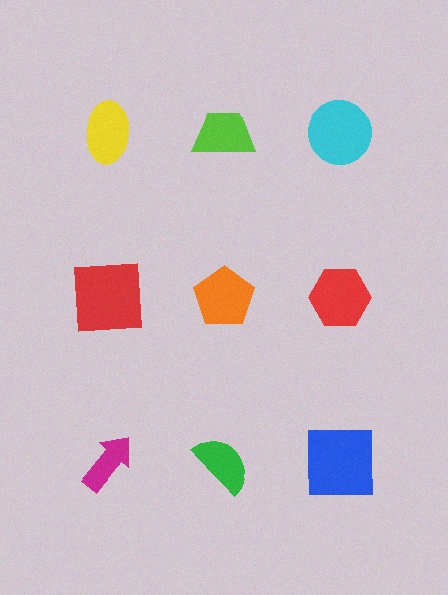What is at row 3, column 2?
A green semicircle.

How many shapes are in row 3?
3 shapes.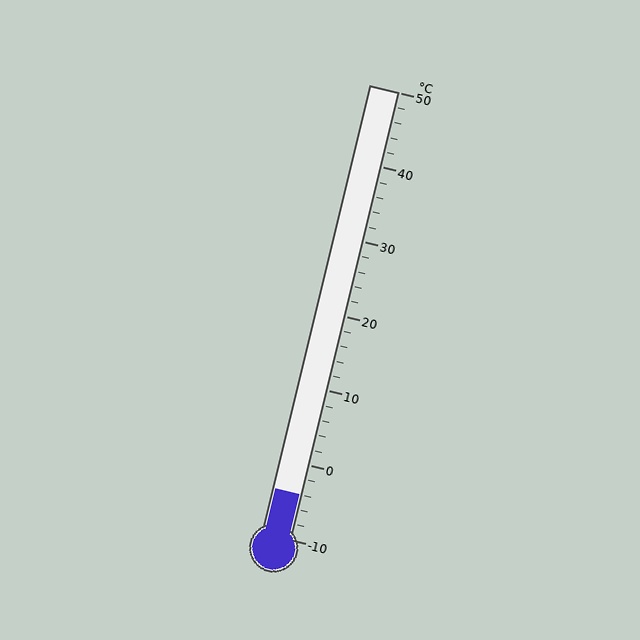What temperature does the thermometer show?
The thermometer shows approximately -4°C.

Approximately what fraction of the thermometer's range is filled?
The thermometer is filled to approximately 10% of its range.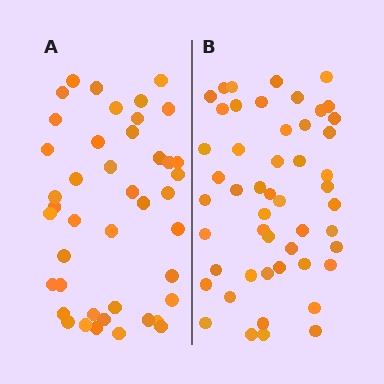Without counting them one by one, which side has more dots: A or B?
Region B (the right region) has more dots.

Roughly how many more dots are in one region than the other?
Region B has roughly 8 or so more dots than region A.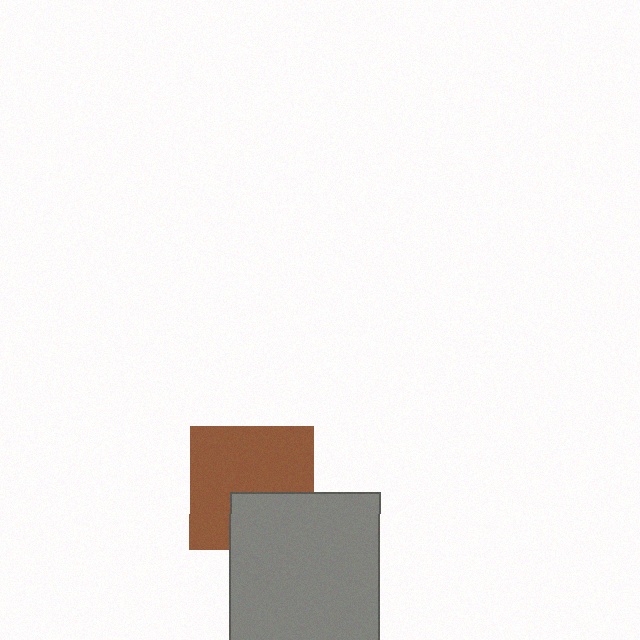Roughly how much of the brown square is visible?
Most of it is visible (roughly 68%).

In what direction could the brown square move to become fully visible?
The brown square could move up. That would shift it out from behind the gray rectangle entirely.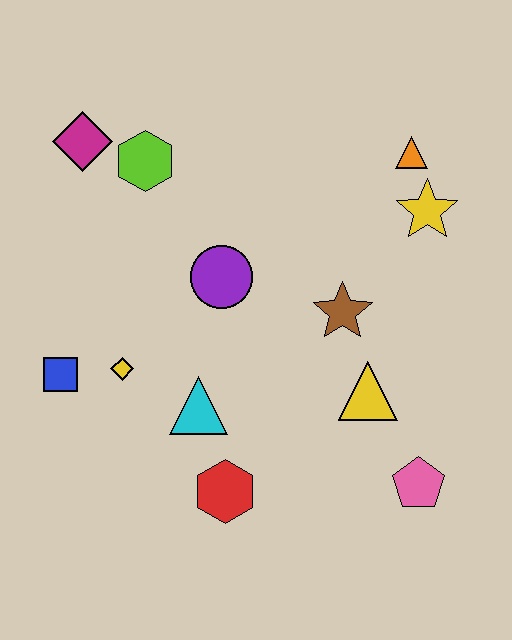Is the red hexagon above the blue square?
No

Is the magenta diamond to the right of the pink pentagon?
No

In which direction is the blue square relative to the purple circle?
The blue square is to the left of the purple circle.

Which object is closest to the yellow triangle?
The brown star is closest to the yellow triangle.